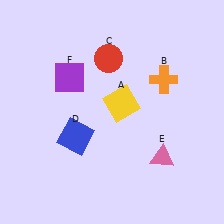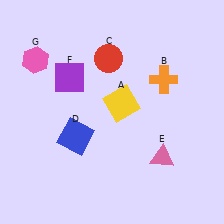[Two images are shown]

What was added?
A pink hexagon (G) was added in Image 2.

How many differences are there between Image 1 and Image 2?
There is 1 difference between the two images.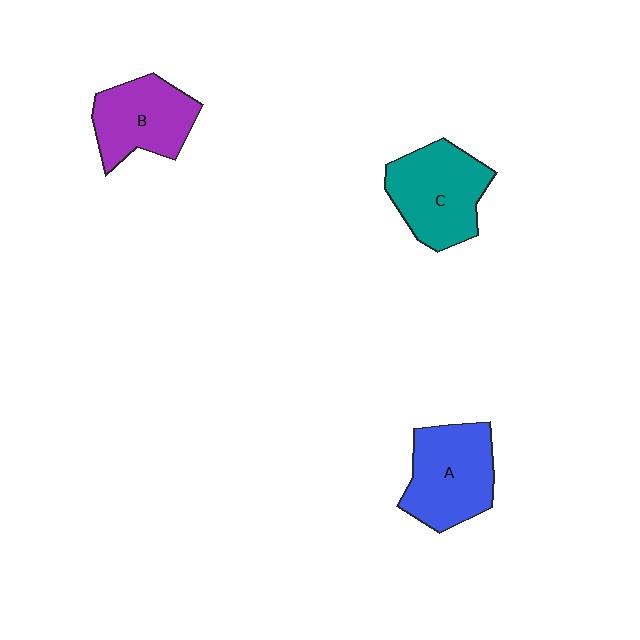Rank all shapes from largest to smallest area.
From largest to smallest: C (teal), A (blue), B (purple).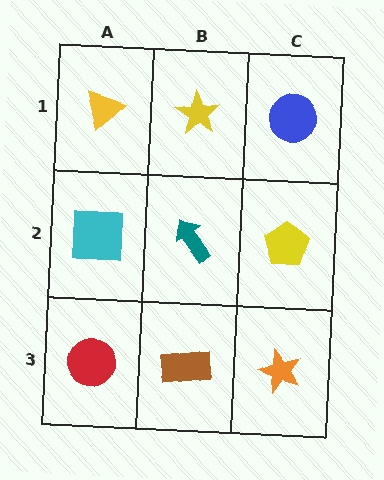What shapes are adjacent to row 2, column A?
A yellow triangle (row 1, column A), a red circle (row 3, column A), a teal arrow (row 2, column B).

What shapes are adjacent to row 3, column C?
A yellow pentagon (row 2, column C), a brown rectangle (row 3, column B).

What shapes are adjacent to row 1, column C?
A yellow pentagon (row 2, column C), a yellow star (row 1, column B).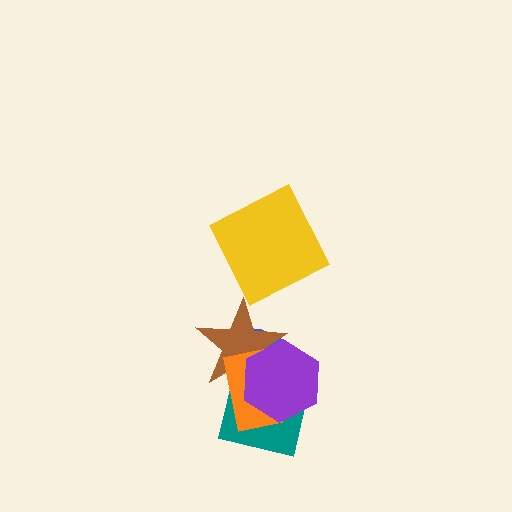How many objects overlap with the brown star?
4 objects overlap with the brown star.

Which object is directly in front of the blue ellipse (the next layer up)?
The teal square is directly in front of the blue ellipse.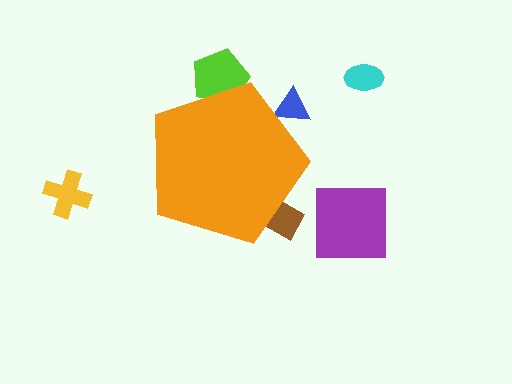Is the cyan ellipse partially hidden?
No, the cyan ellipse is fully visible.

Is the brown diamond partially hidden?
Yes, the brown diamond is partially hidden behind the orange pentagon.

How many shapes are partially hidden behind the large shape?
3 shapes are partially hidden.